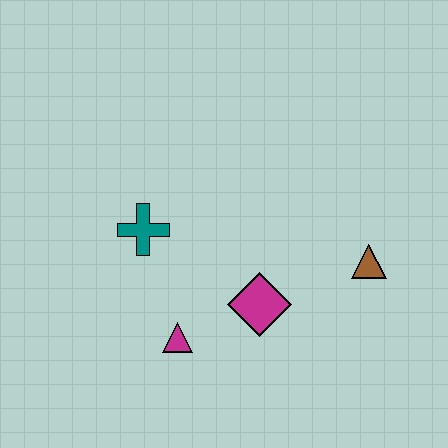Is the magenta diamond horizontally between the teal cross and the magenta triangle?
No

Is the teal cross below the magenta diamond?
No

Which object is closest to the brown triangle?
The magenta diamond is closest to the brown triangle.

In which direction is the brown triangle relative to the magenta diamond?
The brown triangle is to the right of the magenta diamond.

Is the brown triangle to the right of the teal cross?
Yes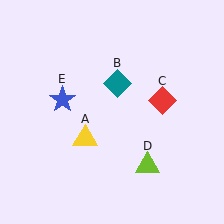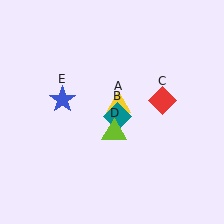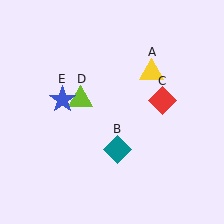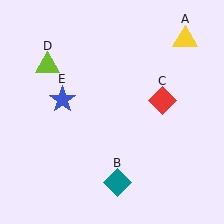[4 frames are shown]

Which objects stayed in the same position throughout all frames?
Red diamond (object C) and blue star (object E) remained stationary.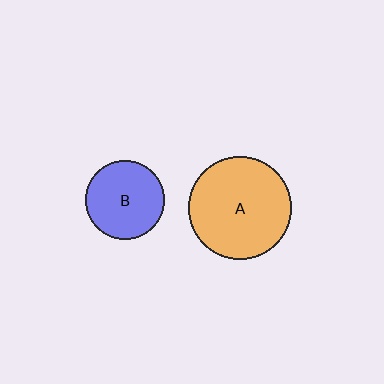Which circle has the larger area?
Circle A (orange).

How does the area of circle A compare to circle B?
Approximately 1.7 times.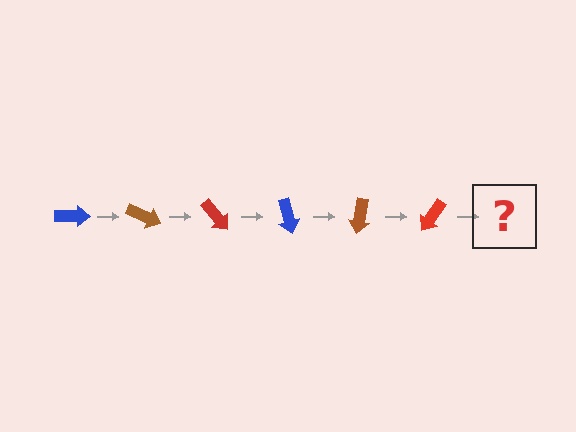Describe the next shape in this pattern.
It should be a blue arrow, rotated 150 degrees from the start.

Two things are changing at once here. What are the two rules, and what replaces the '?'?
The two rules are that it rotates 25 degrees each step and the color cycles through blue, brown, and red. The '?' should be a blue arrow, rotated 150 degrees from the start.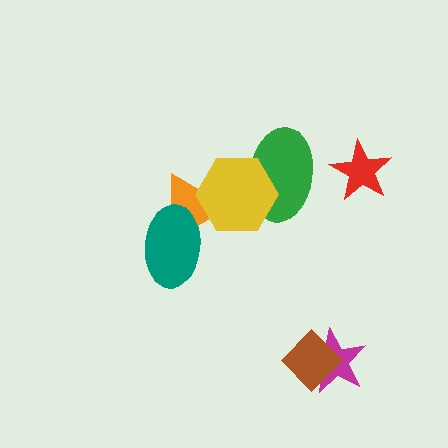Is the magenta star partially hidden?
Yes, it is partially covered by another shape.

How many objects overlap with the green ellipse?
1 object overlaps with the green ellipse.